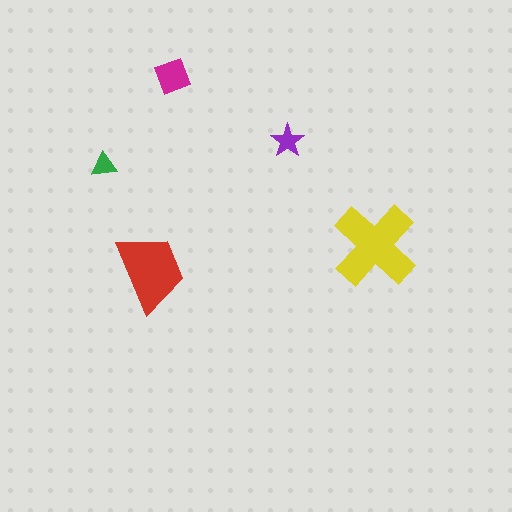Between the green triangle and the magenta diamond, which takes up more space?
The magenta diamond.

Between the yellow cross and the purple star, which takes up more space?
The yellow cross.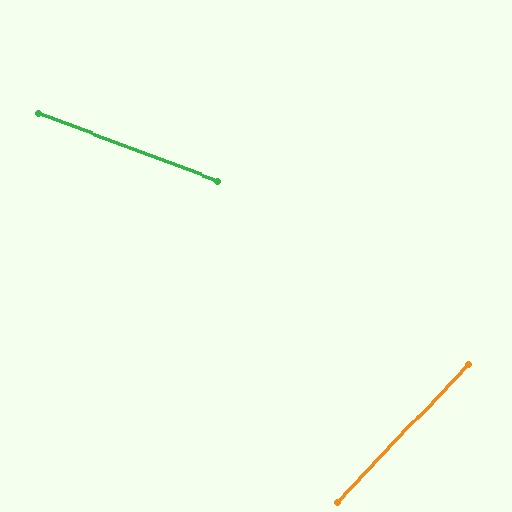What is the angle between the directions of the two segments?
Approximately 67 degrees.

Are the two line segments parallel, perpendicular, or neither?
Neither parallel nor perpendicular — they differ by about 67°.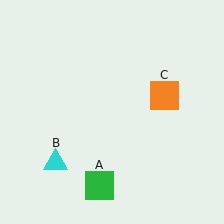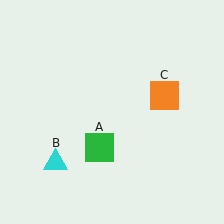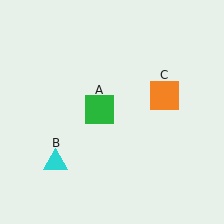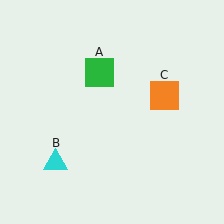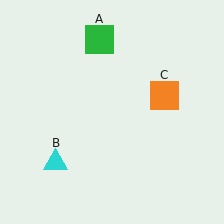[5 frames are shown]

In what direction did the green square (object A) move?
The green square (object A) moved up.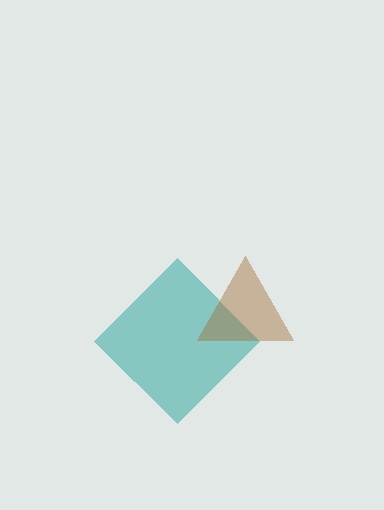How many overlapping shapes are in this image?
There are 2 overlapping shapes in the image.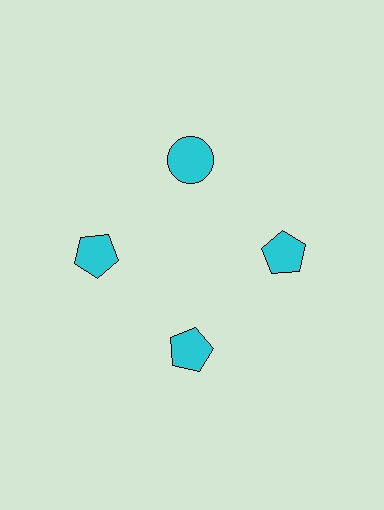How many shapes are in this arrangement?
There are 4 shapes arranged in a ring pattern.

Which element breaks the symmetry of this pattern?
The cyan circle at roughly the 12 o'clock position breaks the symmetry. All other shapes are cyan pentagons.